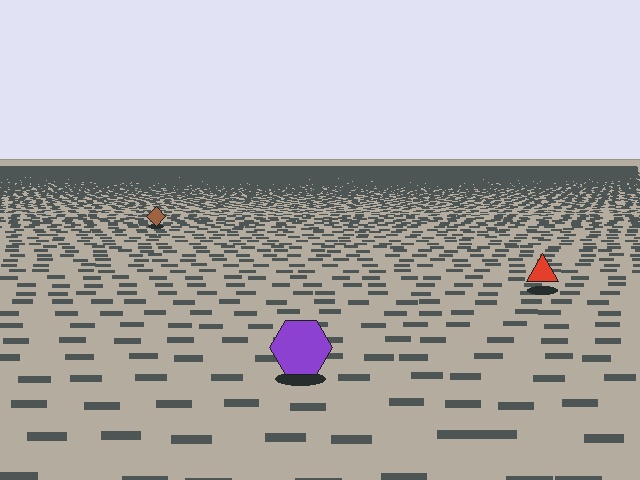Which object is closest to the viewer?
The purple hexagon is closest. The texture marks near it are larger and more spread out.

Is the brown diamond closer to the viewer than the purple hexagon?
No. The purple hexagon is closer — you can tell from the texture gradient: the ground texture is coarser near it.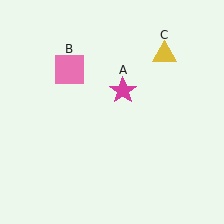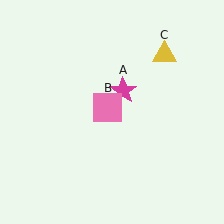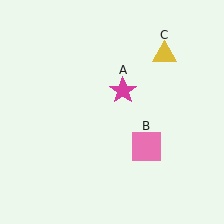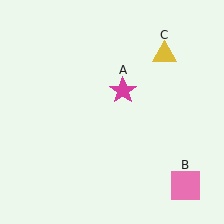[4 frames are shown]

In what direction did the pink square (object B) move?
The pink square (object B) moved down and to the right.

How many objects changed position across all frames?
1 object changed position: pink square (object B).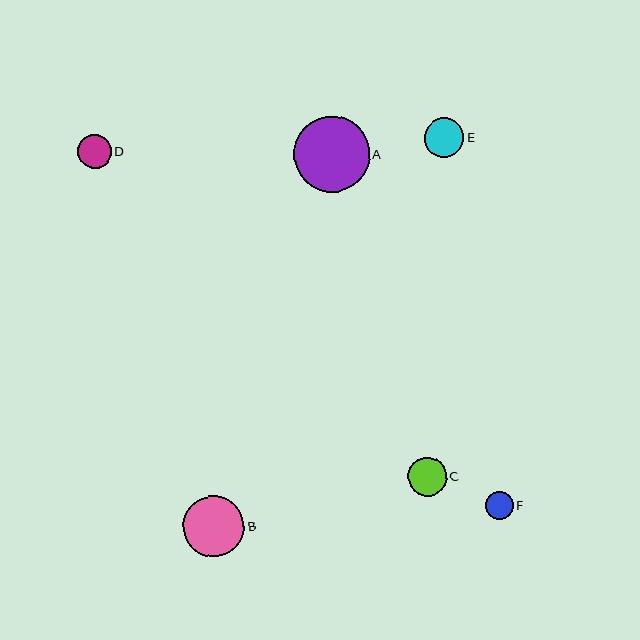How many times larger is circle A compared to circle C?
Circle A is approximately 2.0 times the size of circle C.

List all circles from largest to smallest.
From largest to smallest: A, B, E, C, D, F.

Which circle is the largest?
Circle A is the largest with a size of approximately 76 pixels.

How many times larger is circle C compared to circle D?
Circle C is approximately 1.1 times the size of circle D.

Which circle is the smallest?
Circle F is the smallest with a size of approximately 28 pixels.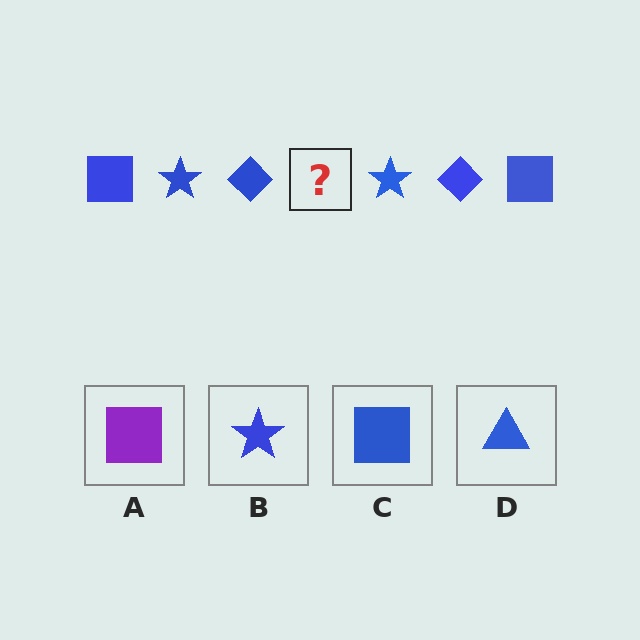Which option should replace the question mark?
Option C.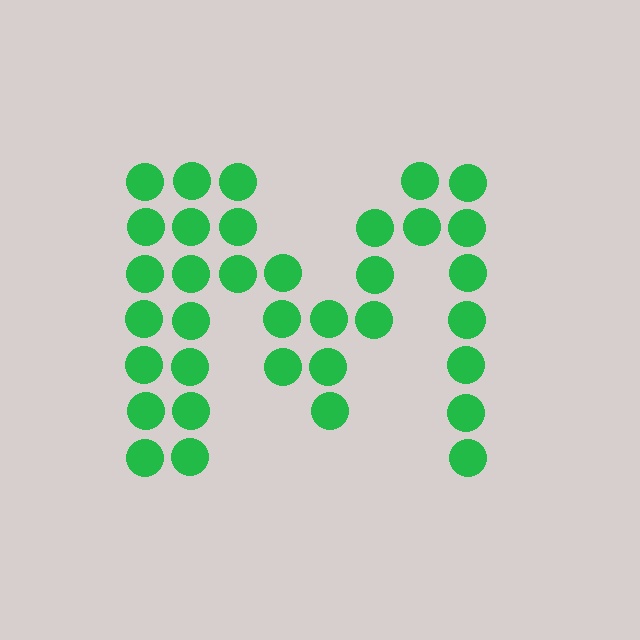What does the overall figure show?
The overall figure shows the letter M.